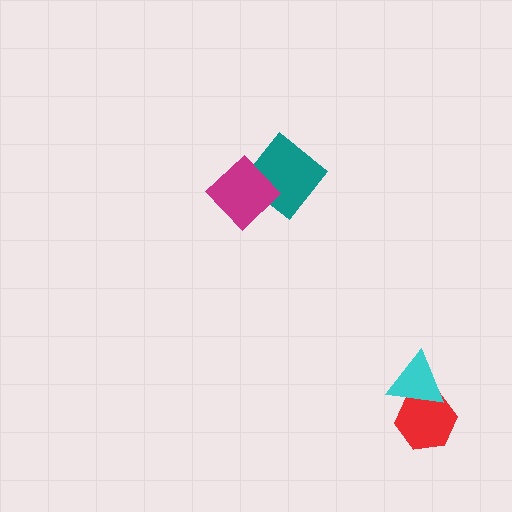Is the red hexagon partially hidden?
Yes, it is partially covered by another shape.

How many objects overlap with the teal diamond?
1 object overlaps with the teal diamond.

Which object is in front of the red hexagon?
The cyan triangle is in front of the red hexagon.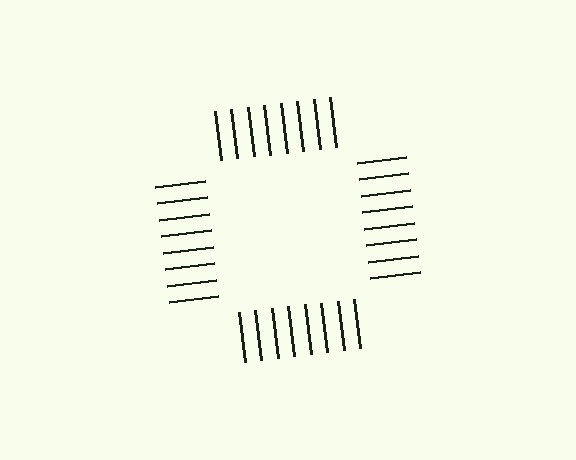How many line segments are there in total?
32 — 8 along each of the 4 edges.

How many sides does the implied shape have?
4 sides — the line-ends trace a square.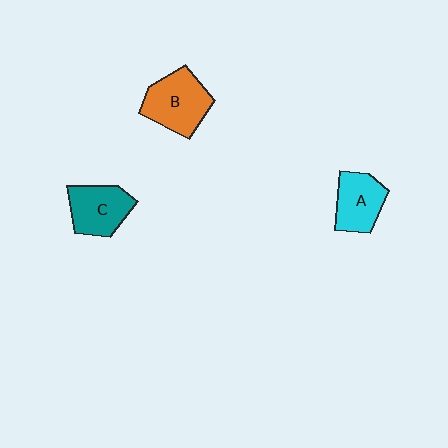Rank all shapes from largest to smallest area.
From largest to smallest: B (orange), C (teal), A (cyan).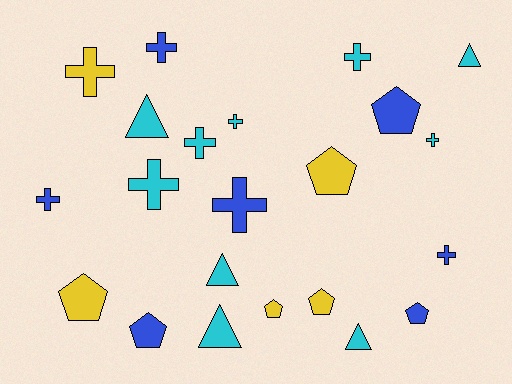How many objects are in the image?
There are 22 objects.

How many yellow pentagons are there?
There are 4 yellow pentagons.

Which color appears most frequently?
Cyan, with 10 objects.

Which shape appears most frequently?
Cross, with 10 objects.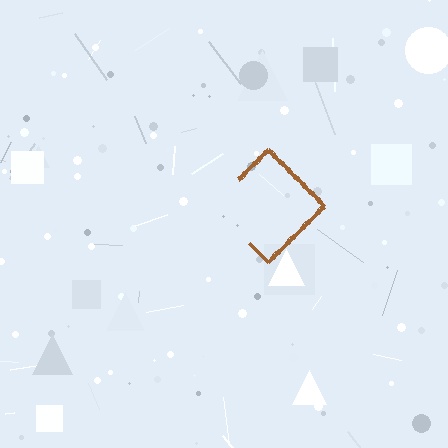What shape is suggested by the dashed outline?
The dashed outline suggests a diamond.